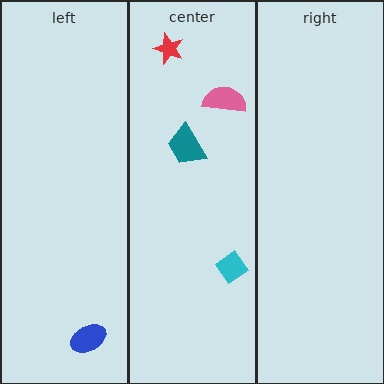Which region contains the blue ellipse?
The left region.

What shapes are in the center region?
The teal trapezoid, the red star, the pink semicircle, the cyan diamond.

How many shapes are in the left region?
1.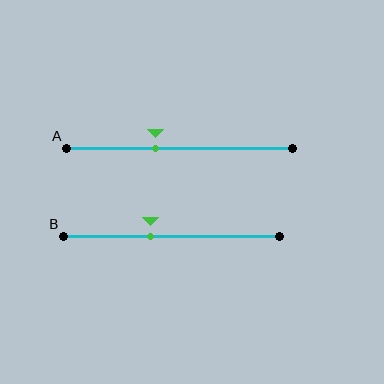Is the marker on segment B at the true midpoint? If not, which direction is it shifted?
No, the marker on segment B is shifted to the left by about 10% of the segment length.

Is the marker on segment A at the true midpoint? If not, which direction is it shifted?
No, the marker on segment A is shifted to the left by about 11% of the segment length.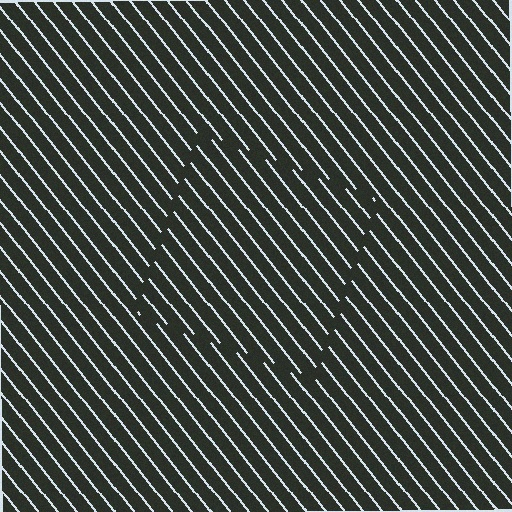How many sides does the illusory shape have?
4 sides — the line-ends trace a square.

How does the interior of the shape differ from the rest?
The interior of the shape contains the same grating, shifted by half a period — the contour is defined by the phase discontinuity where line-ends from the inner and outer gratings abut.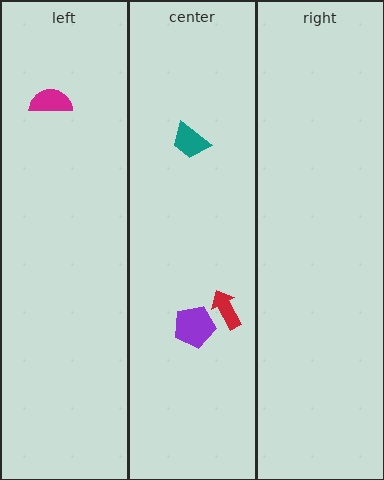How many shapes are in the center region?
3.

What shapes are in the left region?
The magenta semicircle.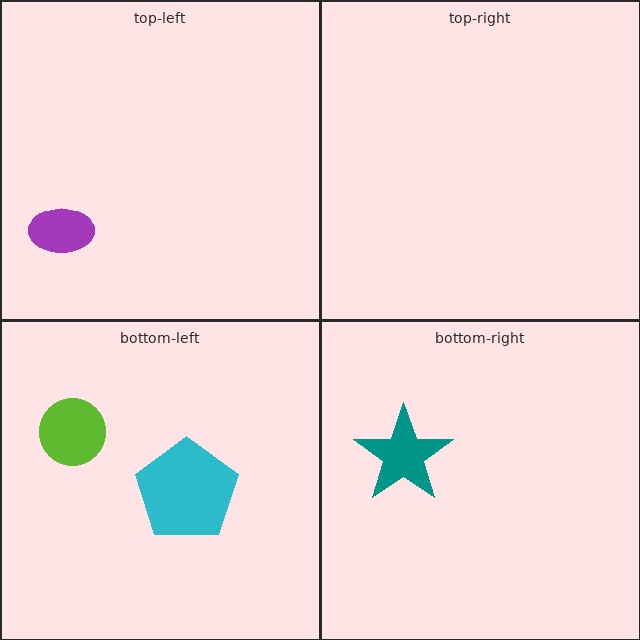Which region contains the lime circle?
The bottom-left region.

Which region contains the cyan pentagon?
The bottom-left region.